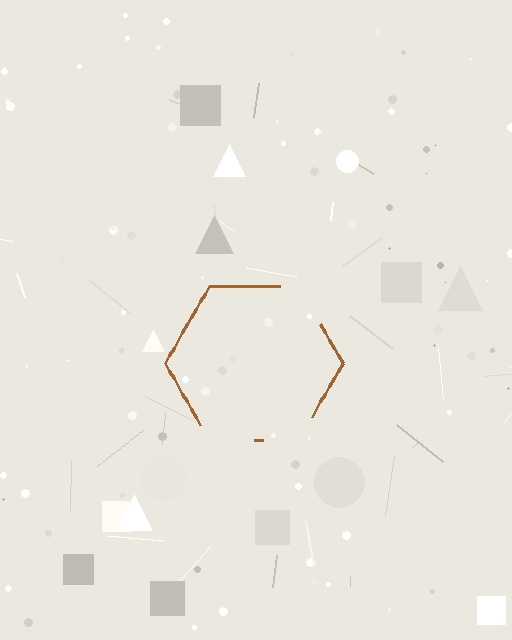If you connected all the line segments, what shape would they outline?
They would outline a hexagon.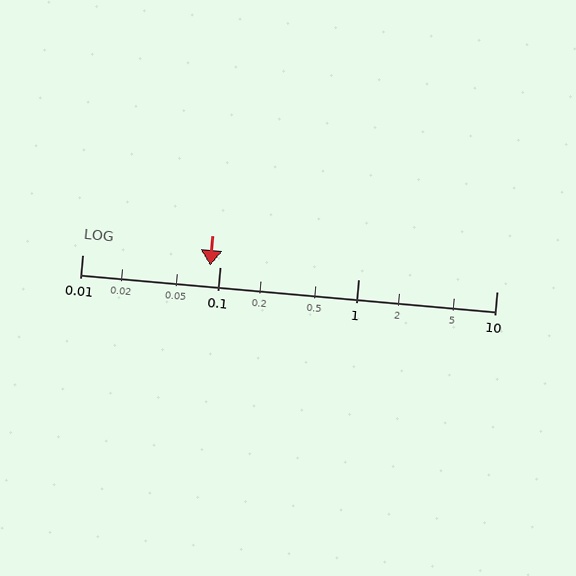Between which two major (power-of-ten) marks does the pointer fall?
The pointer is between 0.01 and 0.1.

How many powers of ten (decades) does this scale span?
The scale spans 3 decades, from 0.01 to 10.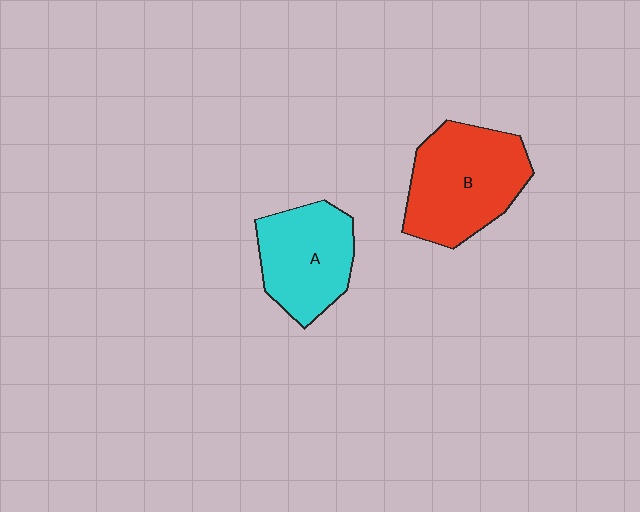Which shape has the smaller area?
Shape A (cyan).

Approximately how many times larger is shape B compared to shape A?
Approximately 1.3 times.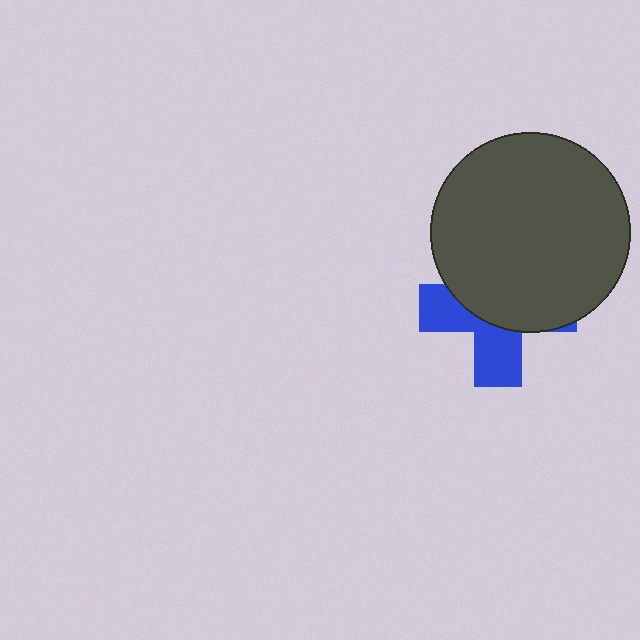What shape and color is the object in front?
The object in front is a dark gray circle.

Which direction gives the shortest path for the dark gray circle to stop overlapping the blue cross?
Moving up gives the shortest separation.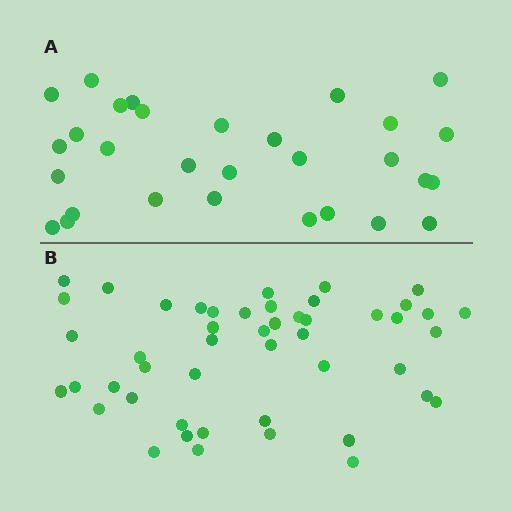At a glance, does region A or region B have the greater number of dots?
Region B (the bottom region) has more dots.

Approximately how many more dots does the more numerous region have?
Region B has approximately 20 more dots than region A.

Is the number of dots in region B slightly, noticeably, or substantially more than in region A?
Region B has substantially more. The ratio is roughly 1.6 to 1.